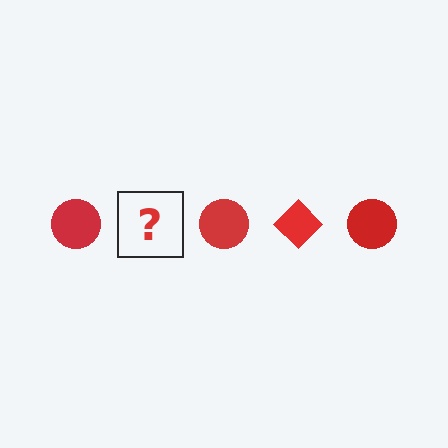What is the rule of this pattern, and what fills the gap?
The rule is that the pattern cycles through circle, diamond shapes in red. The gap should be filled with a red diamond.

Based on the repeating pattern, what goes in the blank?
The blank should be a red diamond.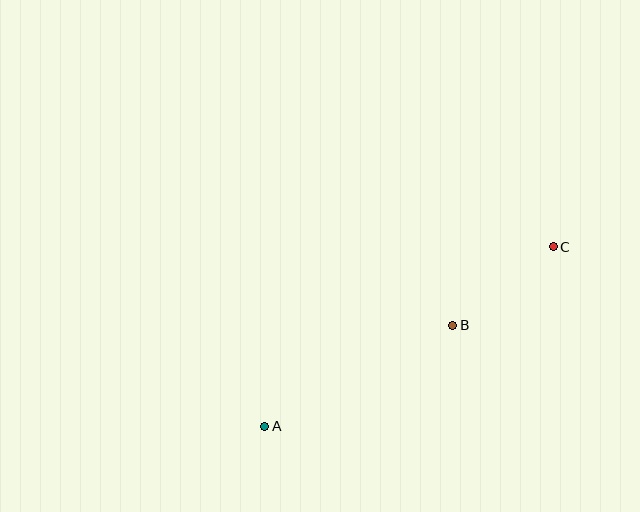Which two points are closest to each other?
Points B and C are closest to each other.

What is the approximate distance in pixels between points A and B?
The distance between A and B is approximately 213 pixels.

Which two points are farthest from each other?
Points A and C are farthest from each other.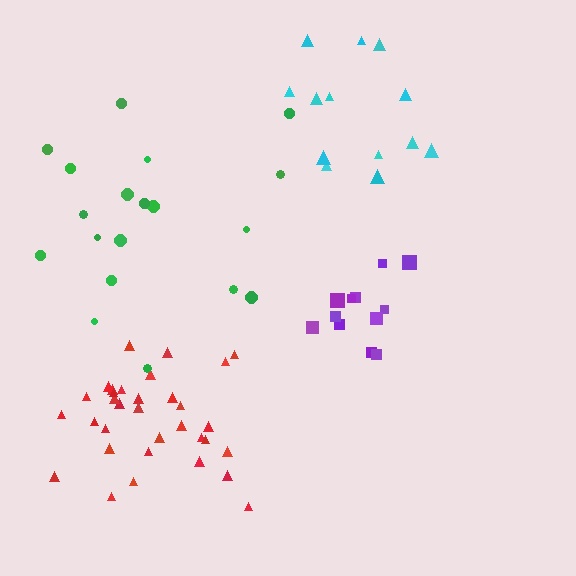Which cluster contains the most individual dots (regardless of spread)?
Red (33).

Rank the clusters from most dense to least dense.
red, purple, cyan, green.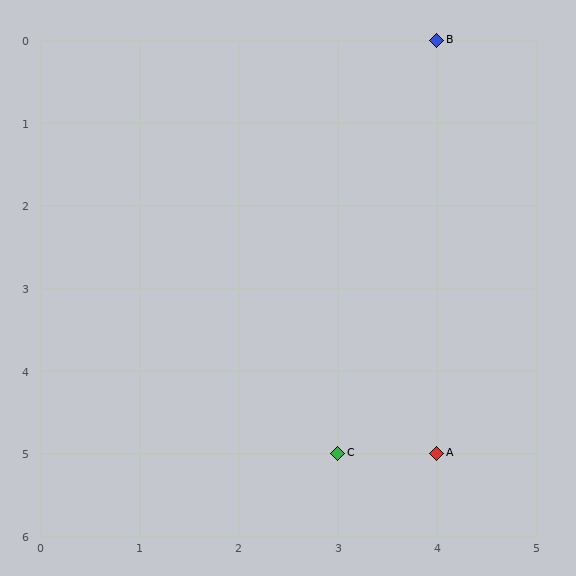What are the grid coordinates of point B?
Point B is at grid coordinates (4, 0).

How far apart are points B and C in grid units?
Points B and C are 1 column and 5 rows apart (about 5.1 grid units diagonally).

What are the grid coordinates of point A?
Point A is at grid coordinates (4, 5).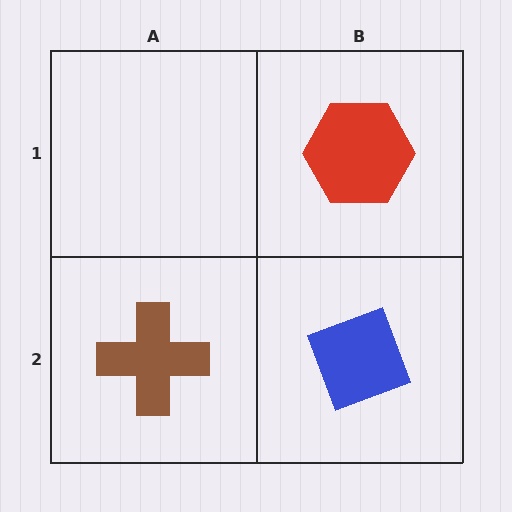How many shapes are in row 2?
2 shapes.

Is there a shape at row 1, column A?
No, that cell is empty.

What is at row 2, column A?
A brown cross.